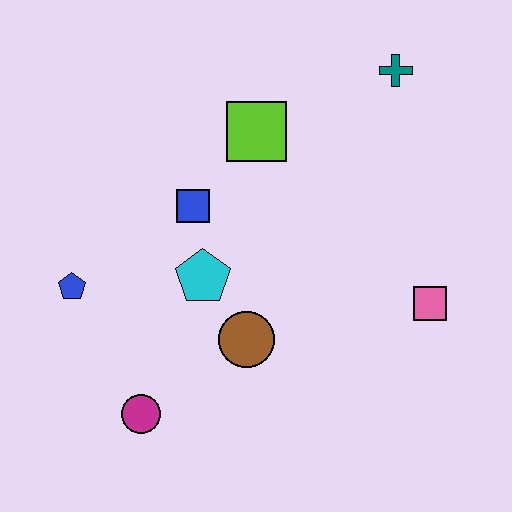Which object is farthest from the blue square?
The pink square is farthest from the blue square.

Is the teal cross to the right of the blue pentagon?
Yes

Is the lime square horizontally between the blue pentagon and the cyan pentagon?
No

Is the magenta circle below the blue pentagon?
Yes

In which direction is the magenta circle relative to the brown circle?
The magenta circle is to the left of the brown circle.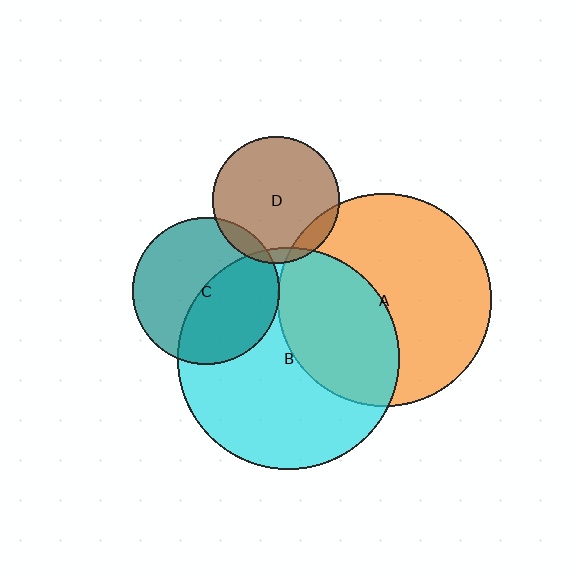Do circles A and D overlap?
Yes.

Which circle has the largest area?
Circle B (cyan).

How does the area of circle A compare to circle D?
Approximately 2.8 times.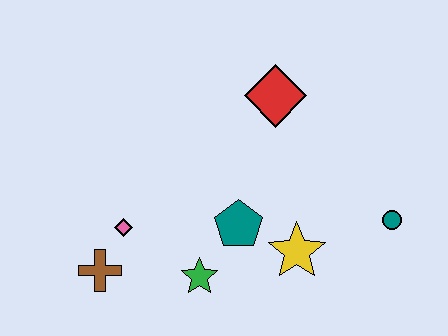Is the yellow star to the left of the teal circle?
Yes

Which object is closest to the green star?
The teal pentagon is closest to the green star.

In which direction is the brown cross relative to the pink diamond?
The brown cross is below the pink diamond.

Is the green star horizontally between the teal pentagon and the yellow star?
No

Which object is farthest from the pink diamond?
The teal circle is farthest from the pink diamond.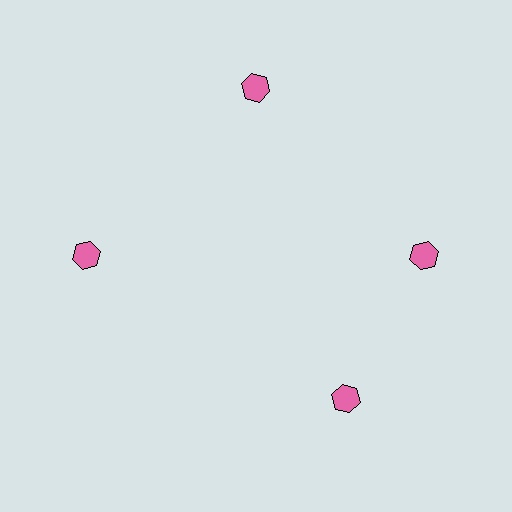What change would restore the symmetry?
The symmetry would be restored by rotating it back into even spacing with its neighbors so that all 4 hexagons sit at equal angles and equal distance from the center.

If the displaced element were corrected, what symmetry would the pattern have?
It would have 4-fold rotational symmetry — the pattern would map onto itself every 90 degrees.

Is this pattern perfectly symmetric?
No. The 4 pink hexagons are arranged in a ring, but one element near the 6 o'clock position is rotated out of alignment along the ring, breaking the 4-fold rotational symmetry.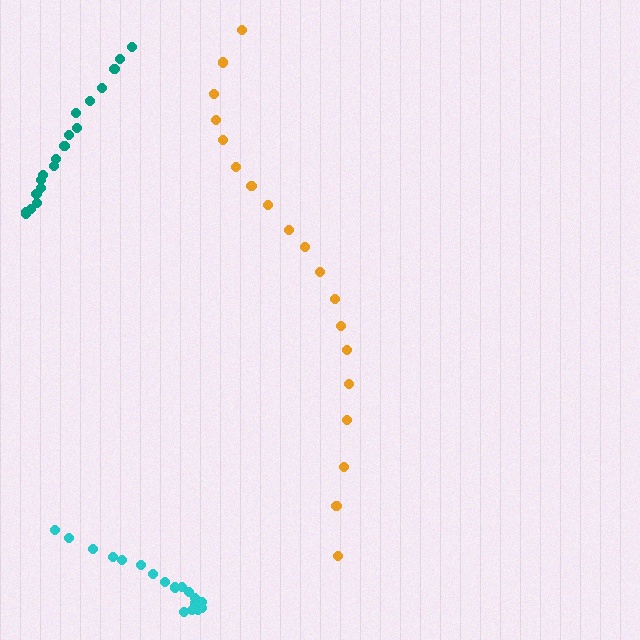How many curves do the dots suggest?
There are 3 distinct paths.